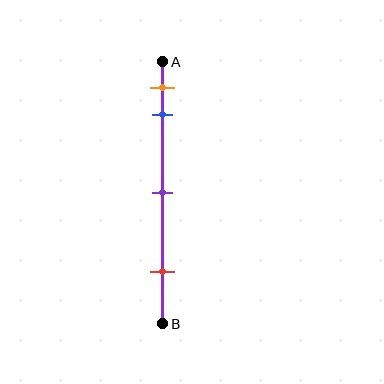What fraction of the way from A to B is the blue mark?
The blue mark is approximately 20% (0.2) of the way from A to B.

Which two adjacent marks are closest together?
The orange and blue marks are the closest adjacent pair.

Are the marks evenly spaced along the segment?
No, the marks are not evenly spaced.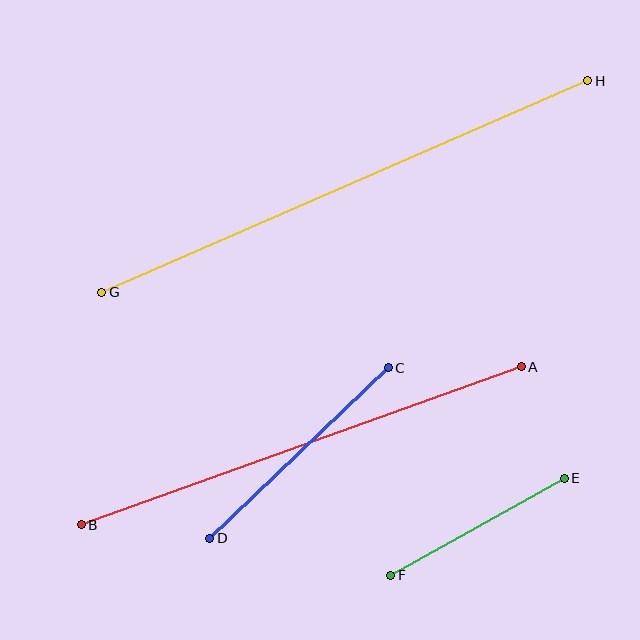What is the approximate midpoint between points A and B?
The midpoint is at approximately (301, 446) pixels.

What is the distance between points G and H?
The distance is approximately 530 pixels.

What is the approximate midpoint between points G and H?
The midpoint is at approximately (345, 187) pixels.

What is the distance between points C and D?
The distance is approximately 247 pixels.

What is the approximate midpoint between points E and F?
The midpoint is at approximately (478, 527) pixels.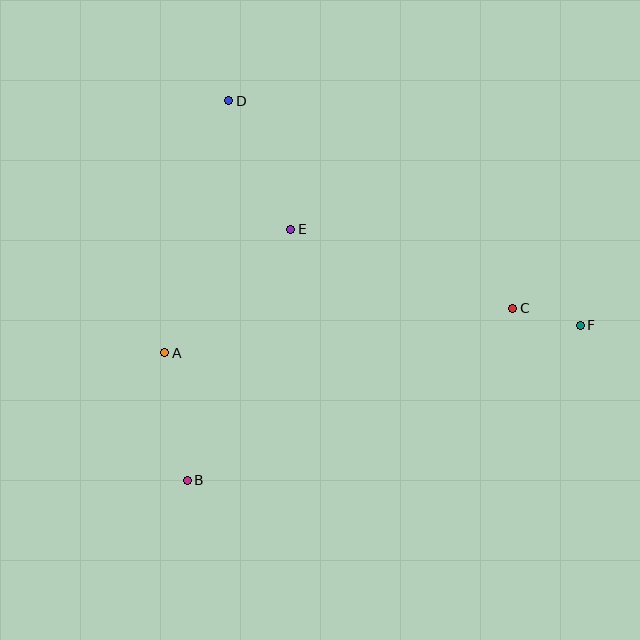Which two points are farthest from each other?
Points B and F are farthest from each other.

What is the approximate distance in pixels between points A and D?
The distance between A and D is approximately 260 pixels.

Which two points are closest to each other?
Points C and F are closest to each other.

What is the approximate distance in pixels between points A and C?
The distance between A and C is approximately 351 pixels.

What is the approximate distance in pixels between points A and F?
The distance between A and F is approximately 416 pixels.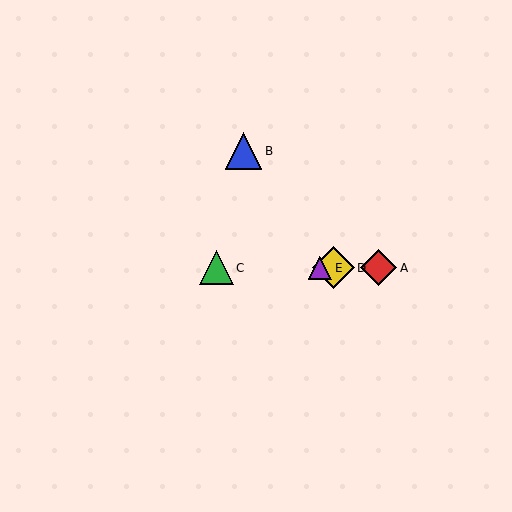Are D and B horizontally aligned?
No, D is at y≈268 and B is at y≈151.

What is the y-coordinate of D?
Object D is at y≈268.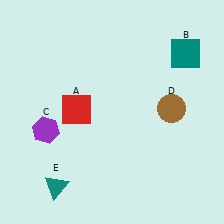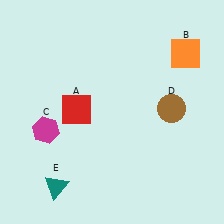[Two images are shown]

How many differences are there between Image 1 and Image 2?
There are 2 differences between the two images.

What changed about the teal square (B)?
In Image 1, B is teal. In Image 2, it changed to orange.